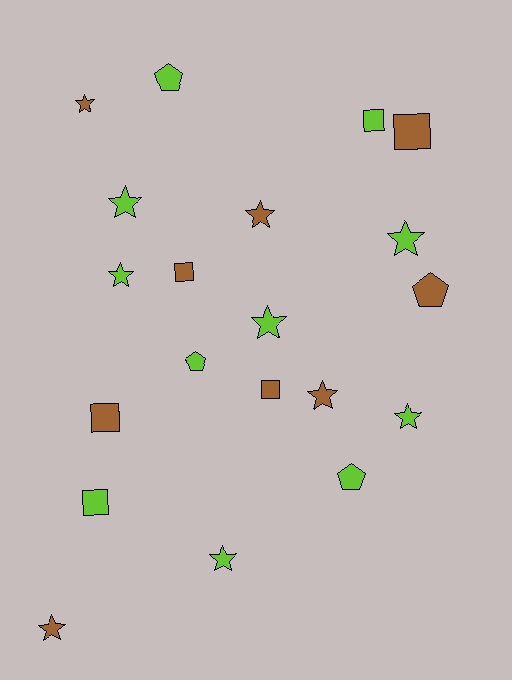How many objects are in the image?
There are 20 objects.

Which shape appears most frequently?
Star, with 10 objects.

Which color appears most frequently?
Lime, with 11 objects.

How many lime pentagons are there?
There are 3 lime pentagons.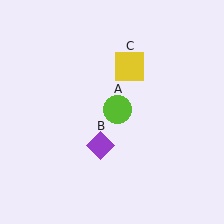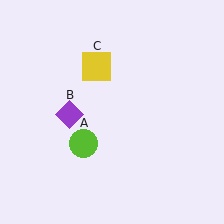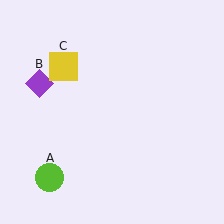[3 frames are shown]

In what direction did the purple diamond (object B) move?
The purple diamond (object B) moved up and to the left.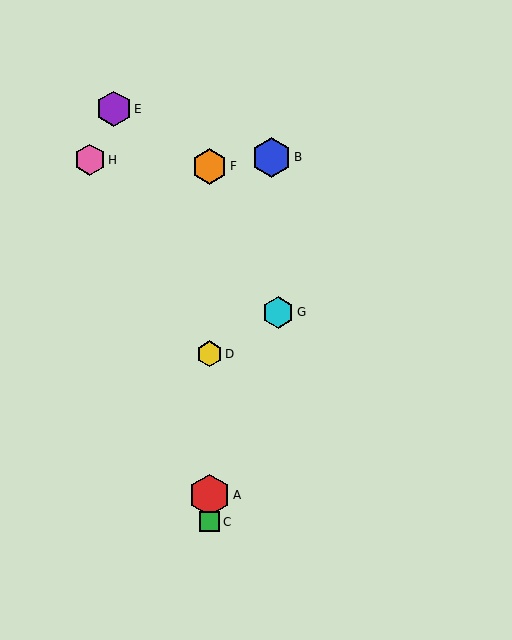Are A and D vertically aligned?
Yes, both are at x≈210.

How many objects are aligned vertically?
4 objects (A, C, D, F) are aligned vertically.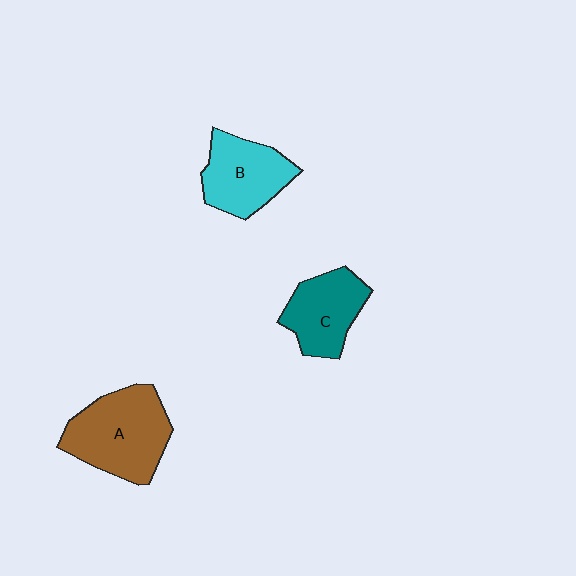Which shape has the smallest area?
Shape C (teal).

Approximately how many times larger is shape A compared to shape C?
Approximately 1.4 times.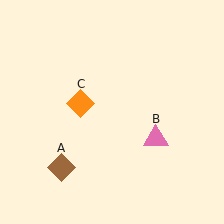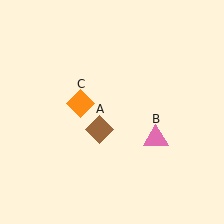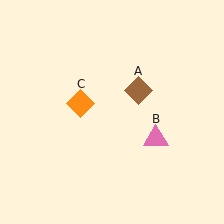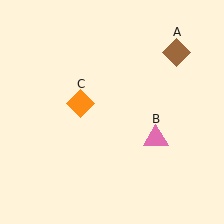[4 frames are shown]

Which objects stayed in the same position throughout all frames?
Pink triangle (object B) and orange diamond (object C) remained stationary.